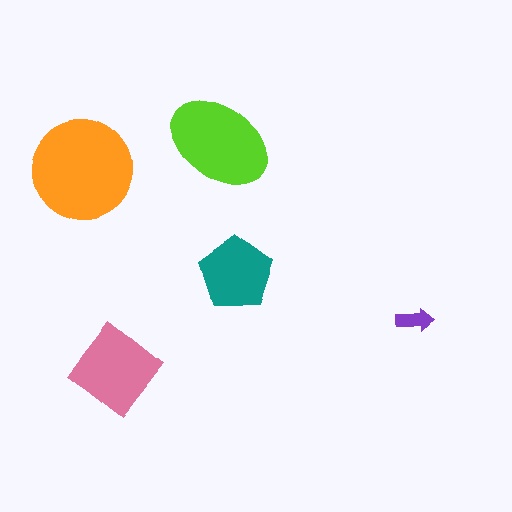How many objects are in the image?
There are 5 objects in the image.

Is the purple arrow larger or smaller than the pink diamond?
Smaller.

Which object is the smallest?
The purple arrow.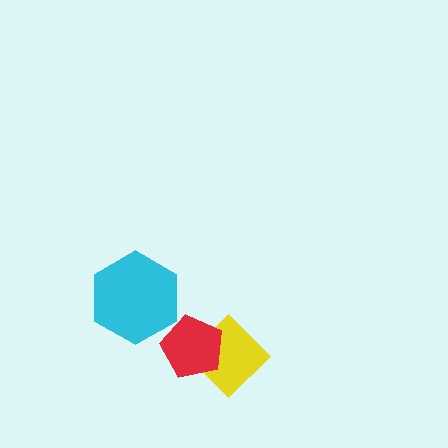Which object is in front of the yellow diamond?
The red pentagon is in front of the yellow diamond.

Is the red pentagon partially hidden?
No, no other shape covers it.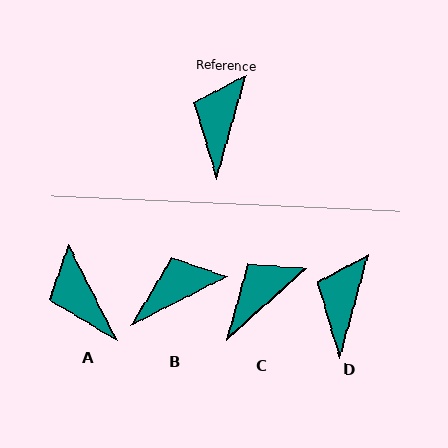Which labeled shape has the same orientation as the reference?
D.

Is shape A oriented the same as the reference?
No, it is off by about 42 degrees.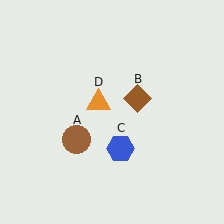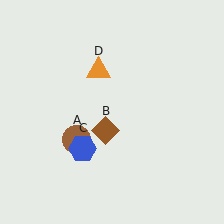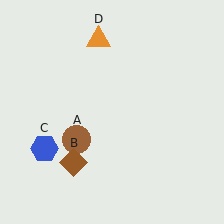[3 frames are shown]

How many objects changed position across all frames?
3 objects changed position: brown diamond (object B), blue hexagon (object C), orange triangle (object D).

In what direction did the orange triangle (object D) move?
The orange triangle (object D) moved up.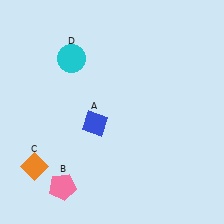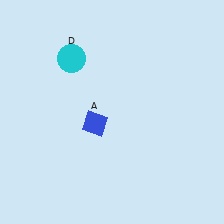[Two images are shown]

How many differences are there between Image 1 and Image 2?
There are 2 differences between the two images.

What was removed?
The pink pentagon (B), the orange diamond (C) were removed in Image 2.